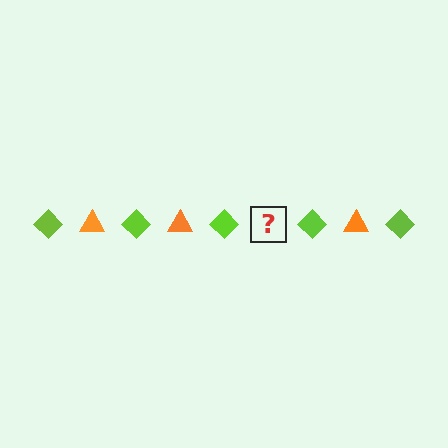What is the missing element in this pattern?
The missing element is an orange triangle.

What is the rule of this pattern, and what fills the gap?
The rule is that the pattern alternates between lime diamond and orange triangle. The gap should be filled with an orange triangle.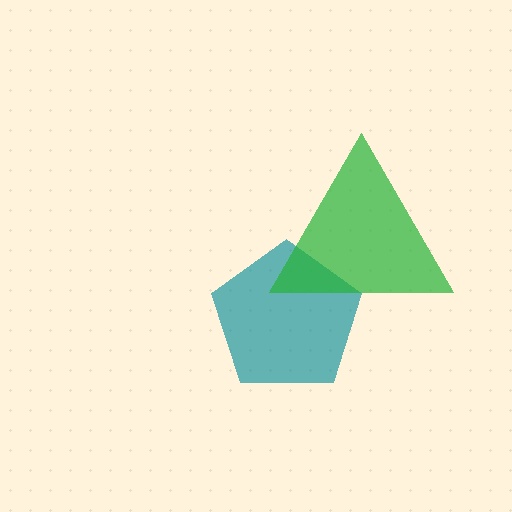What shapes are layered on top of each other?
The layered shapes are: a teal pentagon, a green triangle.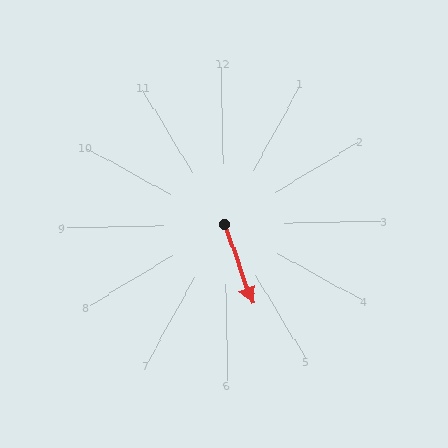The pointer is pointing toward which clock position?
Roughly 5 o'clock.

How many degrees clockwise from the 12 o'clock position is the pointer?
Approximately 162 degrees.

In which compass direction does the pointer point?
South.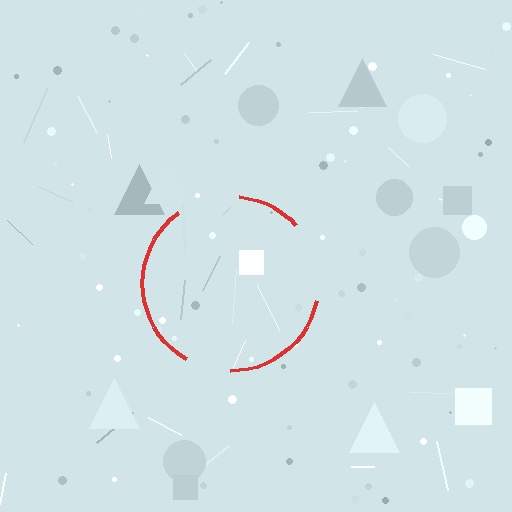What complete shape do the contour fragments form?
The contour fragments form a circle.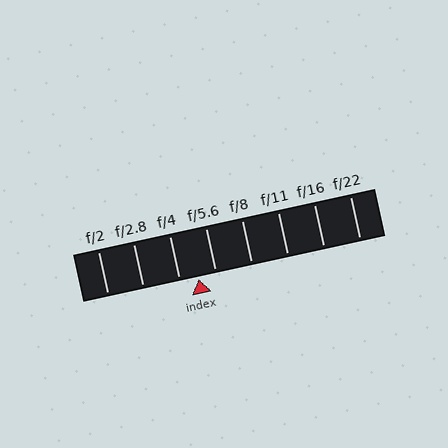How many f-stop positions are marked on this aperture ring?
There are 8 f-stop positions marked.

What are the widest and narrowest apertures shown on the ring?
The widest aperture shown is f/2 and the narrowest is f/22.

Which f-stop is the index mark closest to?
The index mark is closest to f/4.